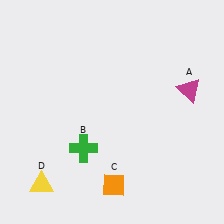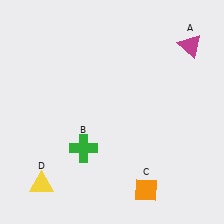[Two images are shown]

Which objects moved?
The objects that moved are: the magenta triangle (A), the orange diamond (C).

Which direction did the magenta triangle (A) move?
The magenta triangle (A) moved up.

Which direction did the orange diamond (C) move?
The orange diamond (C) moved right.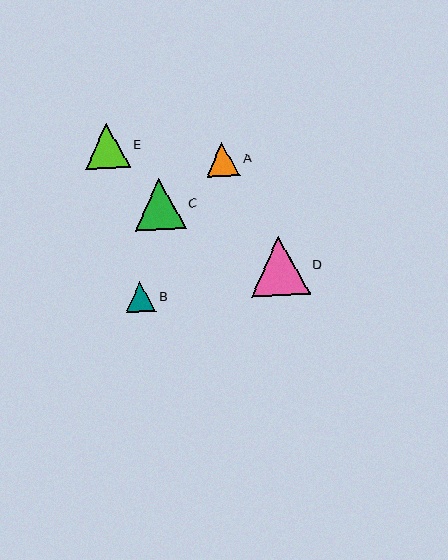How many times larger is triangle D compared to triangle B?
Triangle D is approximately 2.0 times the size of triangle B.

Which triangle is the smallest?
Triangle B is the smallest with a size of approximately 30 pixels.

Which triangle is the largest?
Triangle D is the largest with a size of approximately 59 pixels.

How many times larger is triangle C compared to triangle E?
Triangle C is approximately 1.1 times the size of triangle E.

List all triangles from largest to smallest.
From largest to smallest: D, C, E, A, B.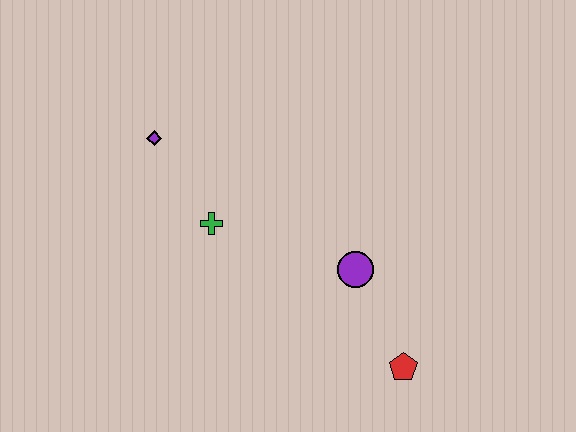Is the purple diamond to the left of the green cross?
Yes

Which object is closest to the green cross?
The purple diamond is closest to the green cross.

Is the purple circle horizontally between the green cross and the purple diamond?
No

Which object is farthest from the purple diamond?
The red pentagon is farthest from the purple diamond.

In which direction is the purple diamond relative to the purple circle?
The purple diamond is to the left of the purple circle.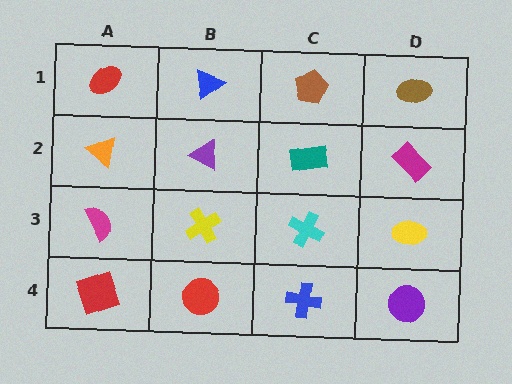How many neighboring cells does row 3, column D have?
3.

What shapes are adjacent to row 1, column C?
A teal rectangle (row 2, column C), a blue triangle (row 1, column B), a brown ellipse (row 1, column D).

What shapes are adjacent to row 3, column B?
A purple triangle (row 2, column B), a red circle (row 4, column B), a magenta semicircle (row 3, column A), a cyan cross (row 3, column C).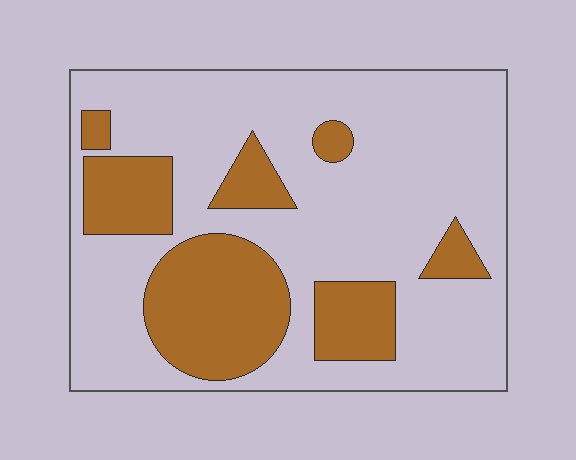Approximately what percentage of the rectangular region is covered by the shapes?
Approximately 30%.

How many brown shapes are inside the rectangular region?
7.